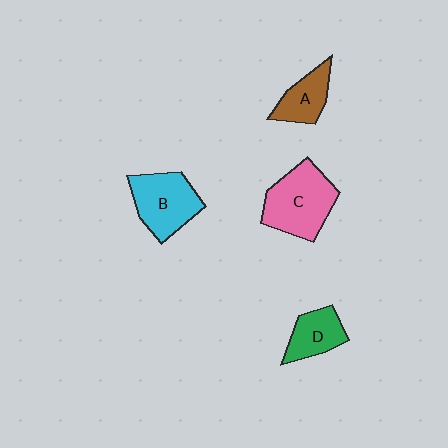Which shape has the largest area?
Shape C (pink).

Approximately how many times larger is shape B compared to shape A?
Approximately 1.6 times.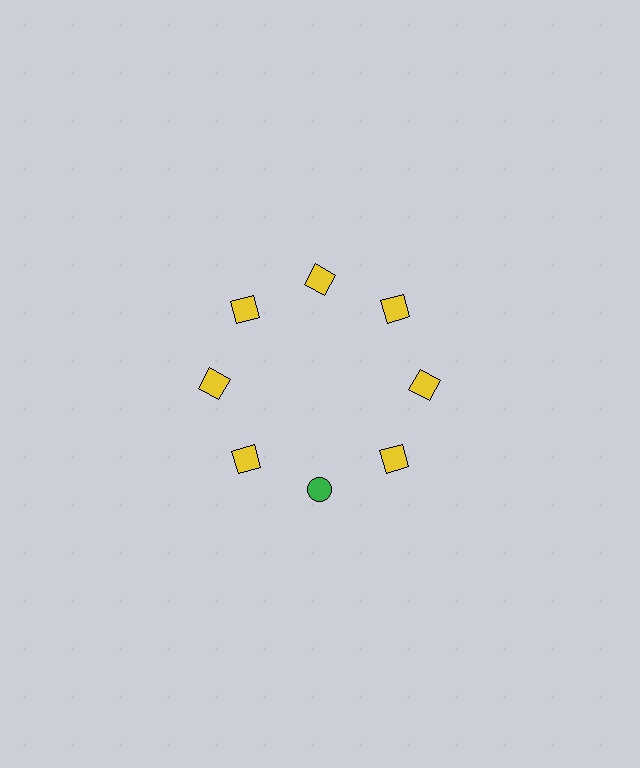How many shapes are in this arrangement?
There are 8 shapes arranged in a ring pattern.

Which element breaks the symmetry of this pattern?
The green circle at roughly the 6 o'clock position breaks the symmetry. All other shapes are yellow squares.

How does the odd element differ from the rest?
It differs in both color (green instead of yellow) and shape (circle instead of square).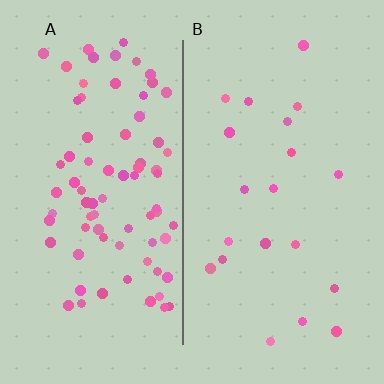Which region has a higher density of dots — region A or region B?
A (the left).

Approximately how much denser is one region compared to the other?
Approximately 3.9× — region A over region B.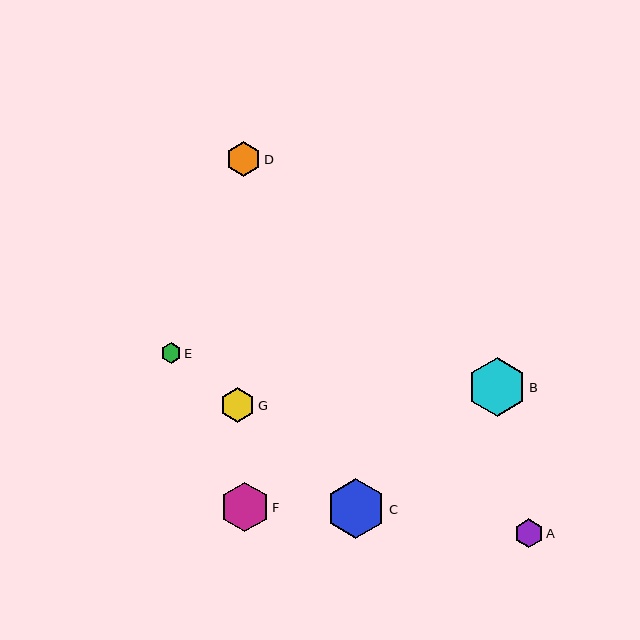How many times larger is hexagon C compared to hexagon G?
Hexagon C is approximately 1.7 times the size of hexagon G.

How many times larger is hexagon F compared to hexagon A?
Hexagon F is approximately 1.7 times the size of hexagon A.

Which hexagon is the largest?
Hexagon C is the largest with a size of approximately 60 pixels.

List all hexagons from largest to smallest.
From largest to smallest: C, B, F, G, D, A, E.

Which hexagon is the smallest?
Hexagon E is the smallest with a size of approximately 21 pixels.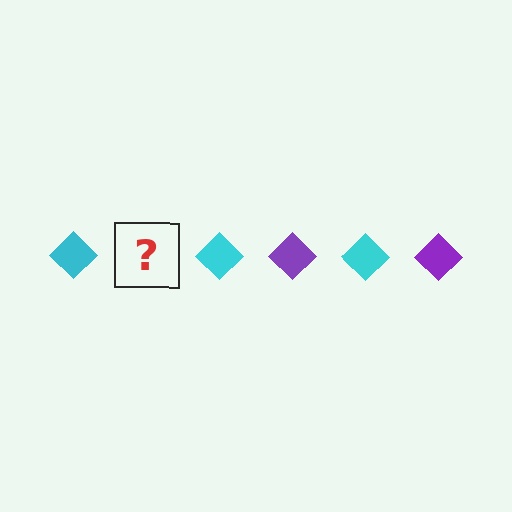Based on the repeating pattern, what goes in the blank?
The blank should be a purple diamond.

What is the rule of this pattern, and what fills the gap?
The rule is that the pattern cycles through cyan, purple diamonds. The gap should be filled with a purple diamond.